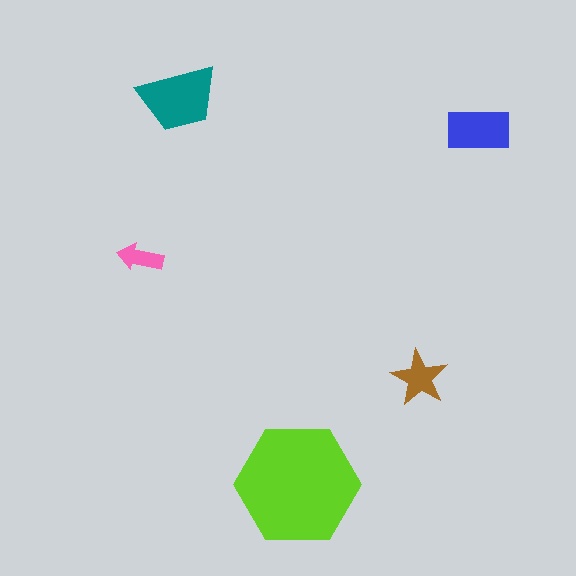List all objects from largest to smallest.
The lime hexagon, the teal trapezoid, the blue rectangle, the brown star, the pink arrow.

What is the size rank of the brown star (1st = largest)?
4th.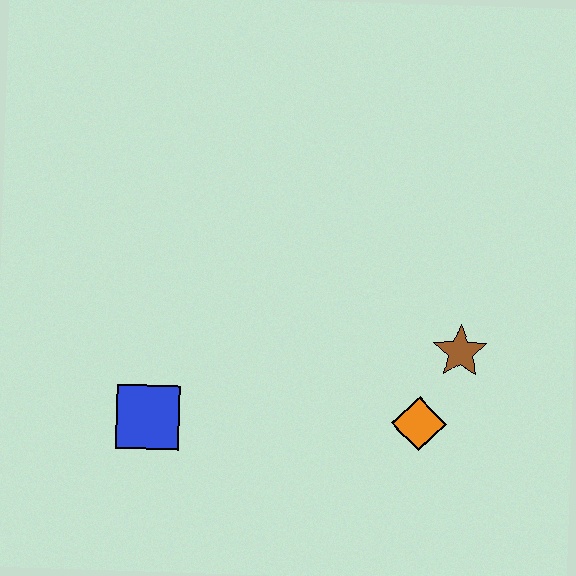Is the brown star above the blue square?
Yes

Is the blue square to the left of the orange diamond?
Yes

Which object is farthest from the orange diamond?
The blue square is farthest from the orange diamond.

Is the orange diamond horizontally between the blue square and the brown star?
Yes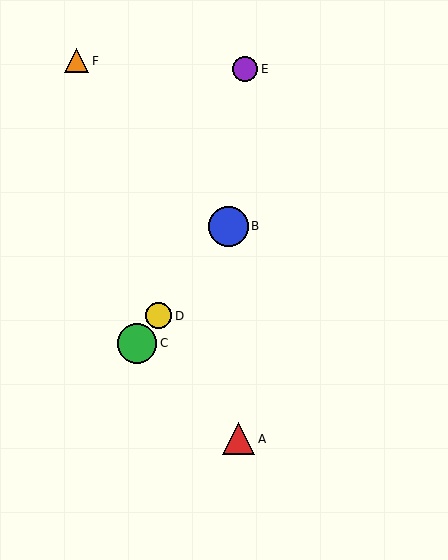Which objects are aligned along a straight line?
Objects B, C, D are aligned along a straight line.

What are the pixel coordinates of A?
Object A is at (239, 439).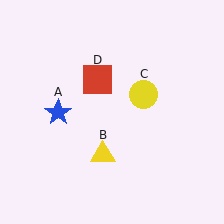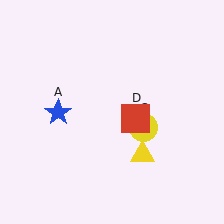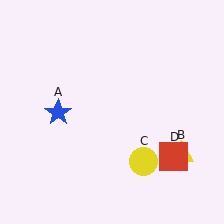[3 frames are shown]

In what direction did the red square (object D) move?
The red square (object D) moved down and to the right.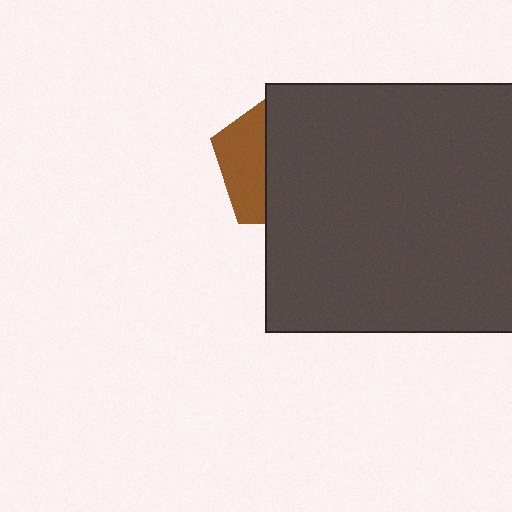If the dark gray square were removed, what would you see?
You would see the complete brown pentagon.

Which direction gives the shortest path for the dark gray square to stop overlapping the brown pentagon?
Moving right gives the shortest separation.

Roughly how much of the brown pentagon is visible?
A small part of it is visible (roughly 34%).